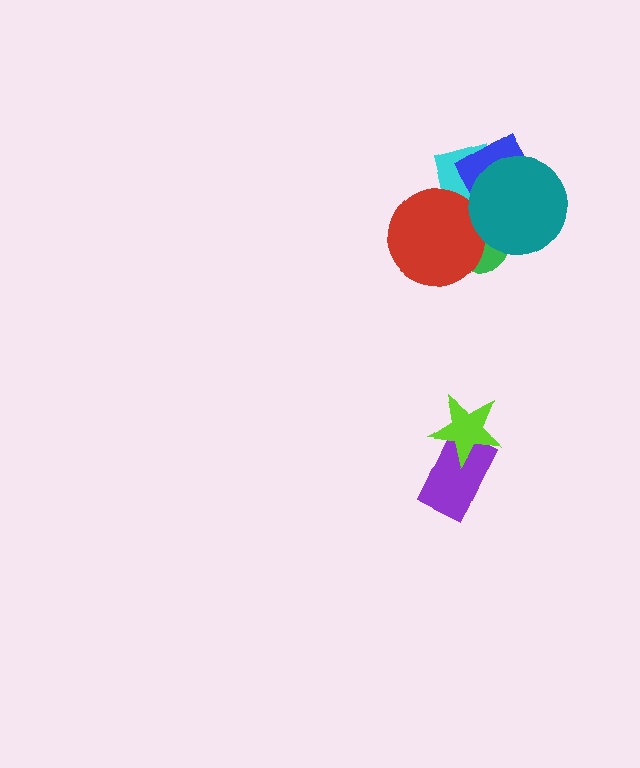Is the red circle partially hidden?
Yes, it is partially covered by another shape.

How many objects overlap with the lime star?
1 object overlaps with the lime star.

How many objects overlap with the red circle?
3 objects overlap with the red circle.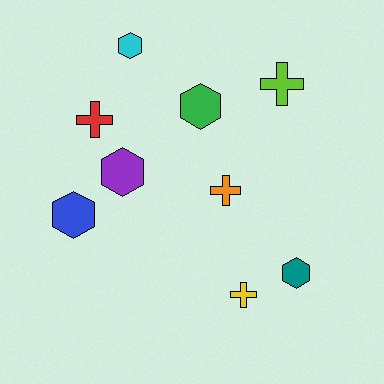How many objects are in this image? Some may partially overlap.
There are 9 objects.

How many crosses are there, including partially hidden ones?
There are 4 crosses.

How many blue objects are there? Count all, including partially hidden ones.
There is 1 blue object.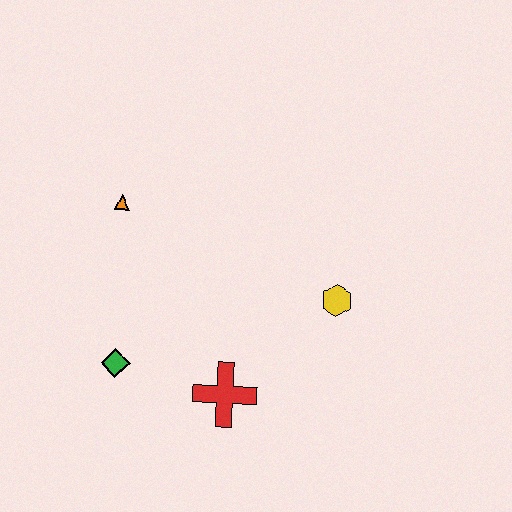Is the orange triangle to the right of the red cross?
No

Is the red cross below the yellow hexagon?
Yes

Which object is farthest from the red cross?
The orange triangle is farthest from the red cross.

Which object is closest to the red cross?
The green diamond is closest to the red cross.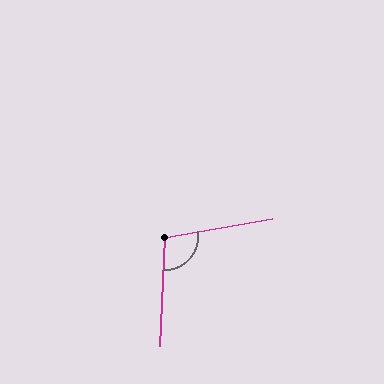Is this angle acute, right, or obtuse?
It is obtuse.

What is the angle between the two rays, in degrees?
Approximately 102 degrees.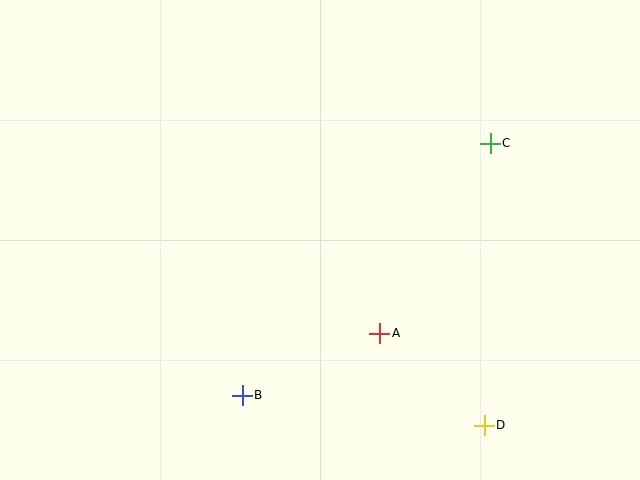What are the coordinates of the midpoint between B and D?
The midpoint between B and D is at (363, 410).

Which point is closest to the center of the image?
Point A at (380, 333) is closest to the center.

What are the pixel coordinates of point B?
Point B is at (242, 395).